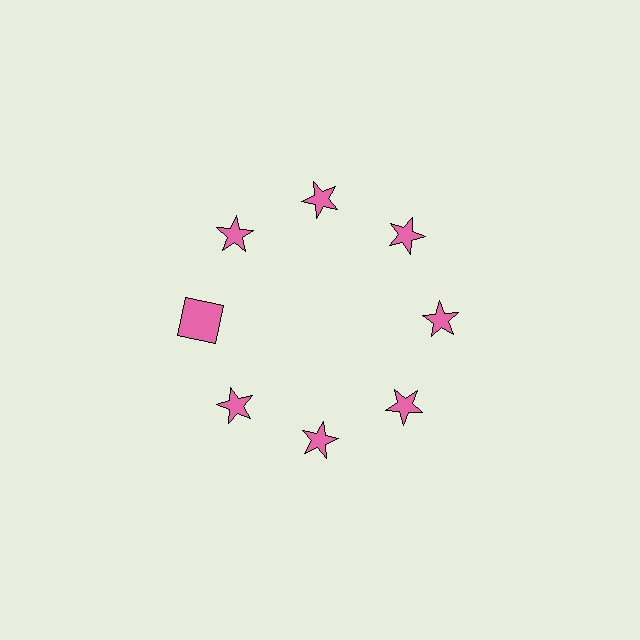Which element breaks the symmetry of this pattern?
The pink square at roughly the 9 o'clock position breaks the symmetry. All other shapes are pink stars.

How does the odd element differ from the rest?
It has a different shape: square instead of star.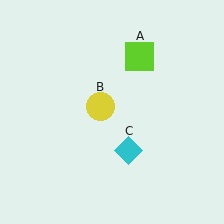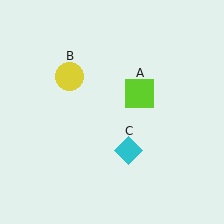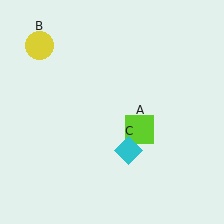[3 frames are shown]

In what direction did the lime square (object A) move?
The lime square (object A) moved down.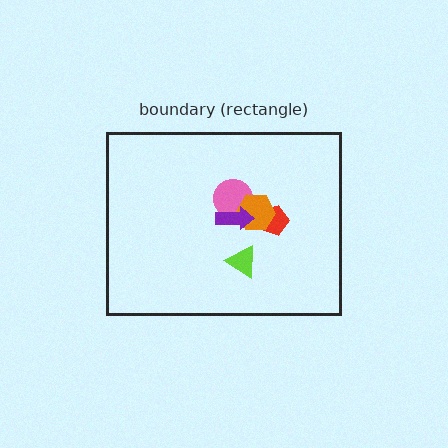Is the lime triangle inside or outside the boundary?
Inside.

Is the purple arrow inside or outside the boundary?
Inside.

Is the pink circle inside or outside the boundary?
Inside.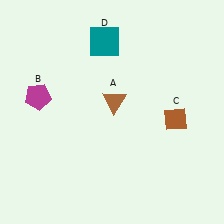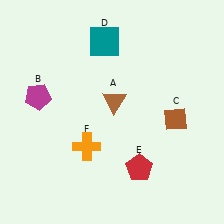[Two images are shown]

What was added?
A red pentagon (E), an orange cross (F) were added in Image 2.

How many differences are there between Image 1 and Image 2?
There are 2 differences between the two images.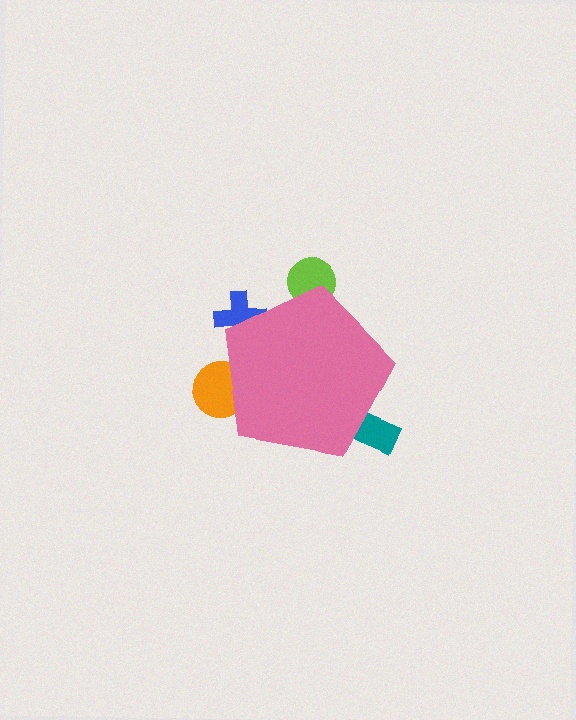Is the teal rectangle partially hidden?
Yes, the teal rectangle is partially hidden behind the pink pentagon.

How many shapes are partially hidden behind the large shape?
4 shapes are partially hidden.